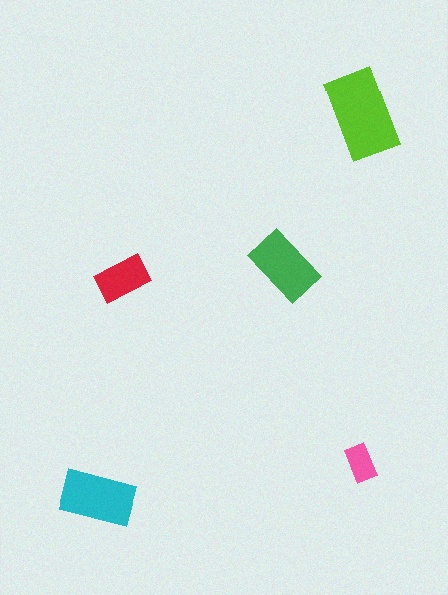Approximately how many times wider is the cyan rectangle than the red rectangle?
About 1.5 times wider.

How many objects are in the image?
There are 5 objects in the image.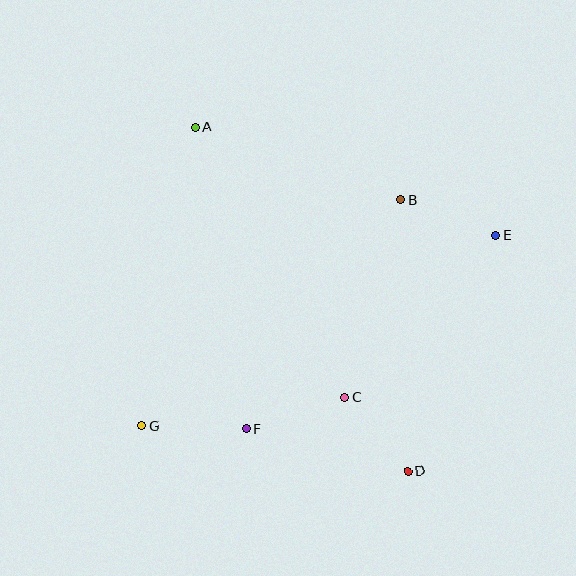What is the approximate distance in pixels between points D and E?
The distance between D and E is approximately 251 pixels.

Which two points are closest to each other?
Points C and D are closest to each other.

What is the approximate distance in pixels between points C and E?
The distance between C and E is approximately 221 pixels.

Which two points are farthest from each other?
Points A and D are farthest from each other.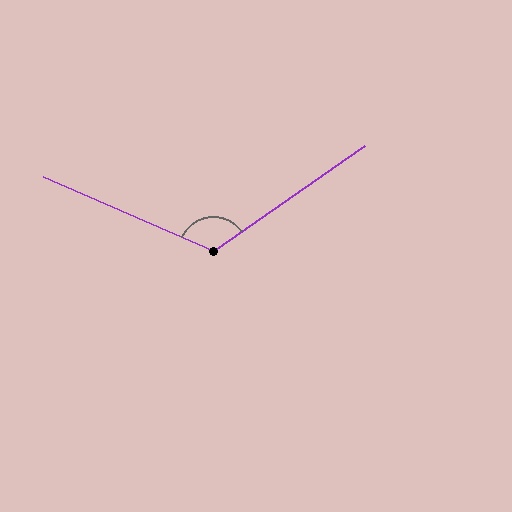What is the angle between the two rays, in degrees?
Approximately 122 degrees.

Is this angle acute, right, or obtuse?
It is obtuse.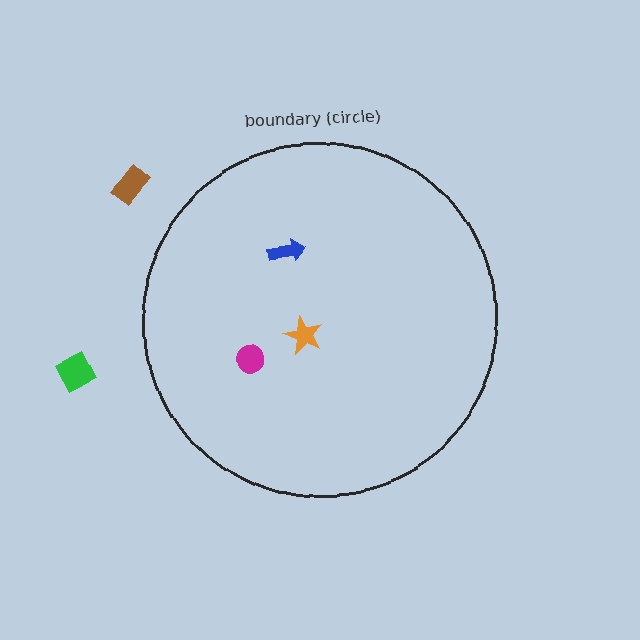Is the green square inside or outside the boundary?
Outside.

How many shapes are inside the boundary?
3 inside, 2 outside.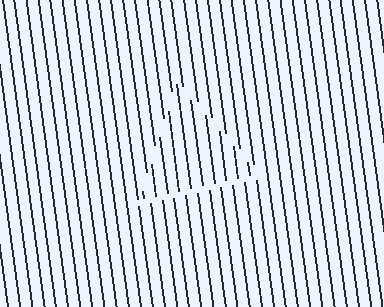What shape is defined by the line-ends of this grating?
An illusory triangle. The interior of the shape contains the same grating, shifted by half a period — the contour is defined by the phase discontinuity where line-ends from the inner and outer gratings abut.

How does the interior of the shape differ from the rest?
The interior of the shape contains the same grating, shifted by half a period — the contour is defined by the phase discontinuity where line-ends from the inner and outer gratings abut.